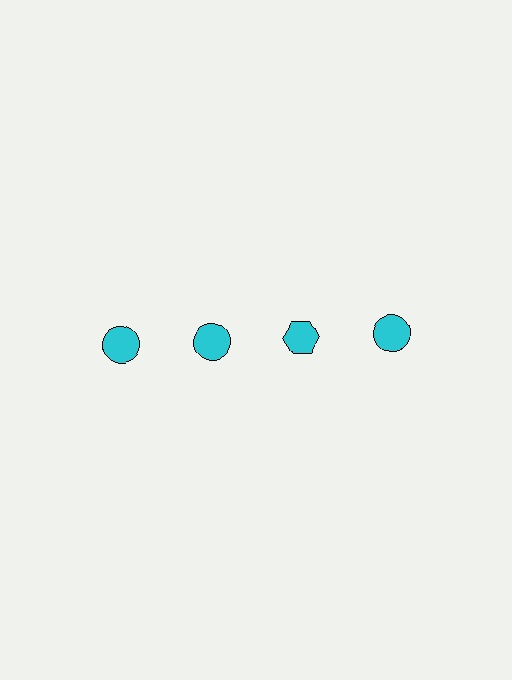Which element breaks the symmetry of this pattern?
The cyan hexagon in the top row, center column breaks the symmetry. All other shapes are cyan circles.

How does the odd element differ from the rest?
It has a different shape: hexagon instead of circle.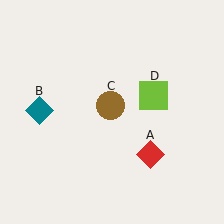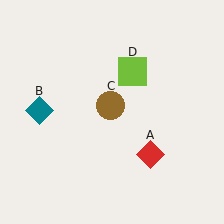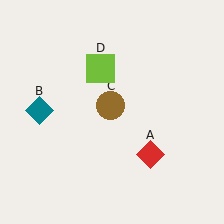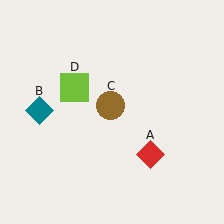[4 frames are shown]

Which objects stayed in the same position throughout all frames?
Red diamond (object A) and teal diamond (object B) and brown circle (object C) remained stationary.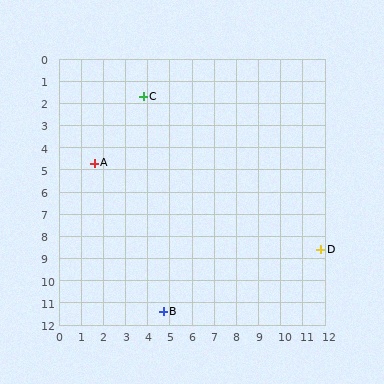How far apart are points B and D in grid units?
Points B and D are about 7.6 grid units apart.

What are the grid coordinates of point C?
Point C is at approximately (3.8, 1.7).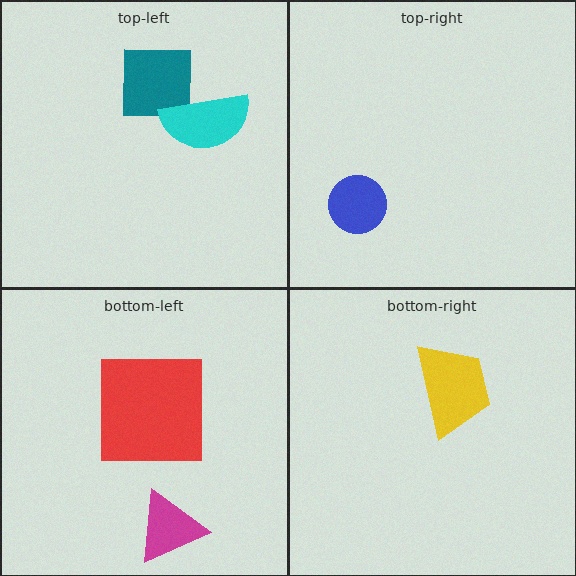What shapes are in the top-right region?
The blue circle.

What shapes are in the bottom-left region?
The red square, the magenta triangle.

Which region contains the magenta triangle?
The bottom-left region.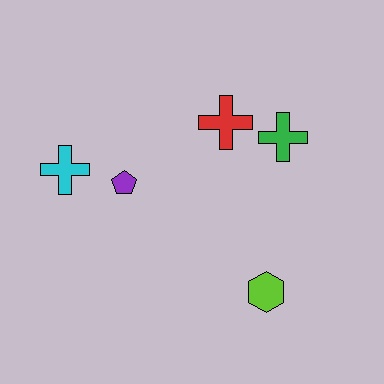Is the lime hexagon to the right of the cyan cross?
Yes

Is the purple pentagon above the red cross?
No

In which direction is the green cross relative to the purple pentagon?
The green cross is to the right of the purple pentagon.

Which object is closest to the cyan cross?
The purple pentagon is closest to the cyan cross.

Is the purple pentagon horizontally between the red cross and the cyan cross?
Yes